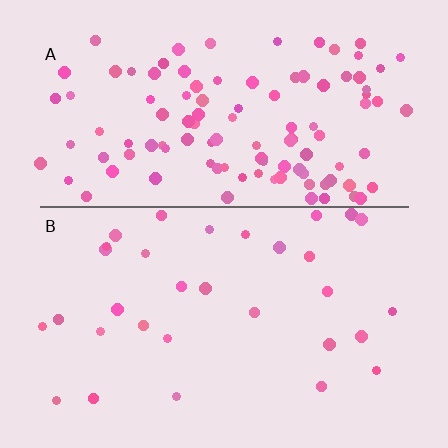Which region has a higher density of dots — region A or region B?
A (the top).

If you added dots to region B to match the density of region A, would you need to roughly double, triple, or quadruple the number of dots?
Approximately quadruple.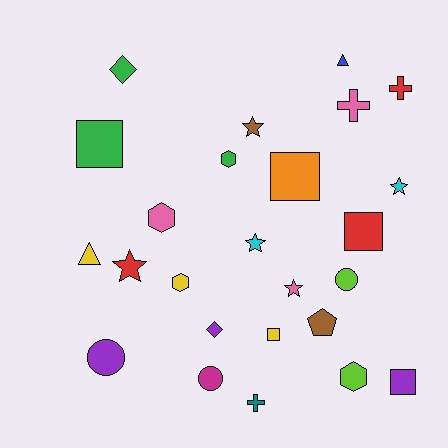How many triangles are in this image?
There are 2 triangles.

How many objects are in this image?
There are 25 objects.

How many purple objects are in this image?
There are 3 purple objects.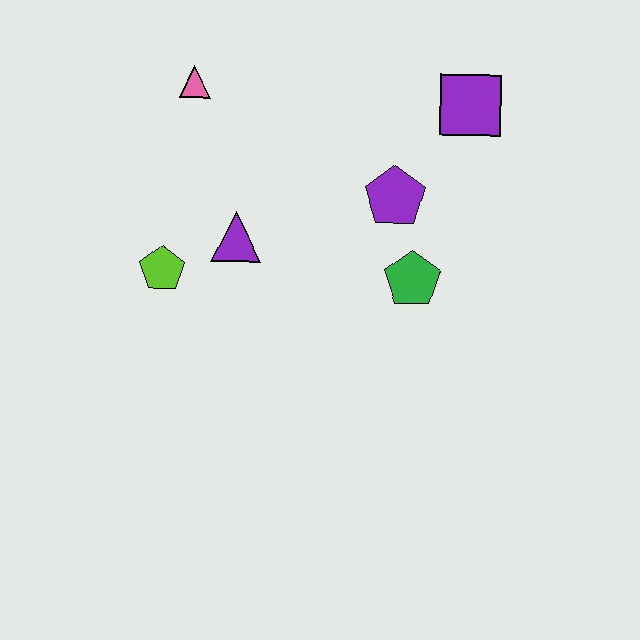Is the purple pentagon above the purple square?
No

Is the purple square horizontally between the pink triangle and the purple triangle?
No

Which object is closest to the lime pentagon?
The purple triangle is closest to the lime pentagon.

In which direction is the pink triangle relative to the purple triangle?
The pink triangle is above the purple triangle.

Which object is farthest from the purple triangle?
The purple square is farthest from the purple triangle.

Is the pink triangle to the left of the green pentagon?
Yes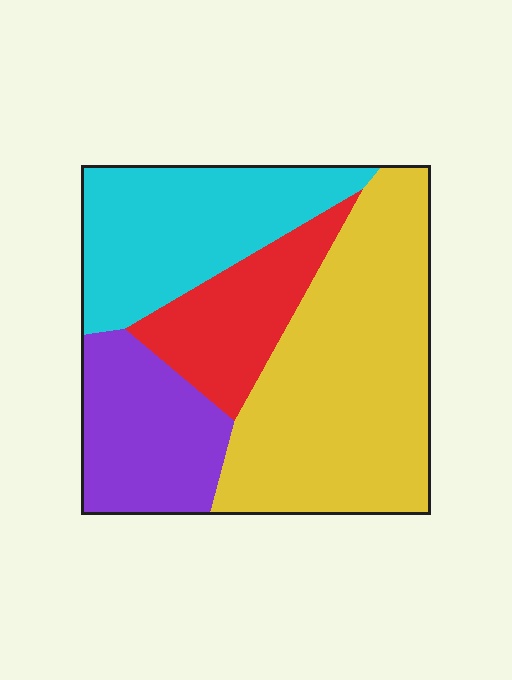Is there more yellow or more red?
Yellow.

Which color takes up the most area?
Yellow, at roughly 40%.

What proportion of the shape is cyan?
Cyan covers 24% of the shape.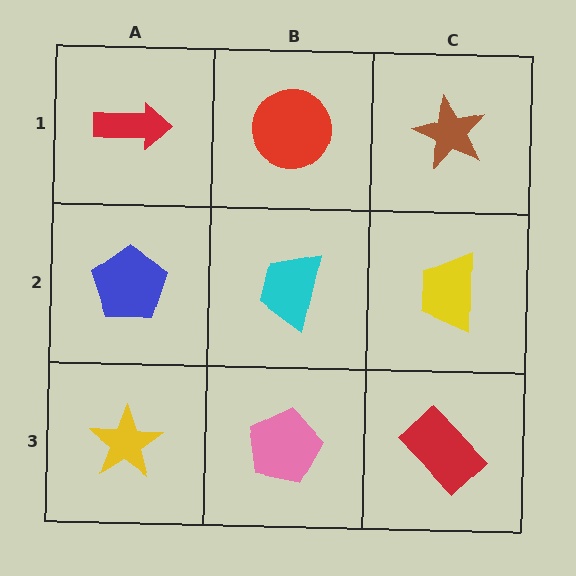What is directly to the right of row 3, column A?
A pink pentagon.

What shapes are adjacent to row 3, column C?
A yellow trapezoid (row 2, column C), a pink pentagon (row 3, column B).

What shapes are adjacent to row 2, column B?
A red circle (row 1, column B), a pink pentagon (row 3, column B), a blue pentagon (row 2, column A), a yellow trapezoid (row 2, column C).